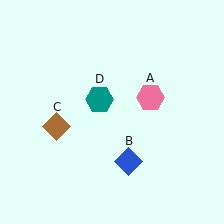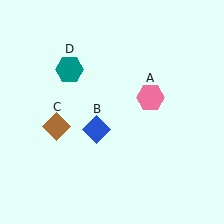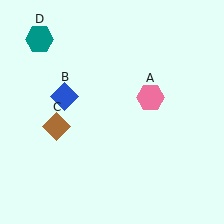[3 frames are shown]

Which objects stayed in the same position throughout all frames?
Pink hexagon (object A) and brown diamond (object C) remained stationary.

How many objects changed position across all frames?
2 objects changed position: blue diamond (object B), teal hexagon (object D).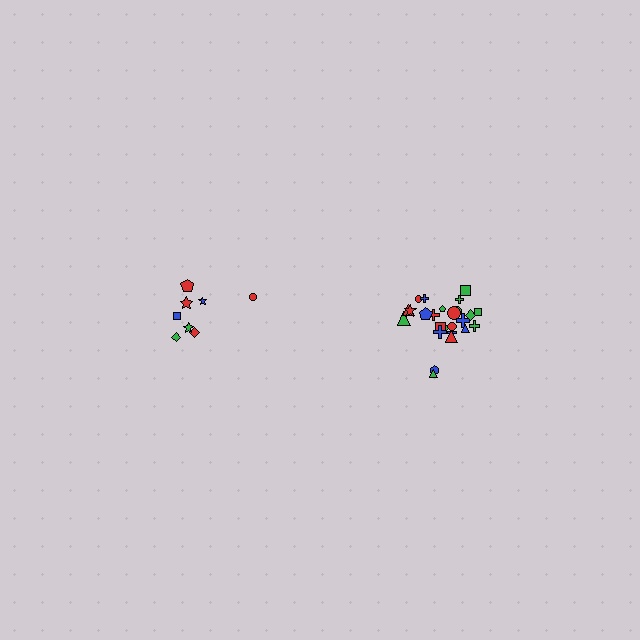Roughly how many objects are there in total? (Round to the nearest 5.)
Roughly 35 objects in total.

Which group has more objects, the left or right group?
The right group.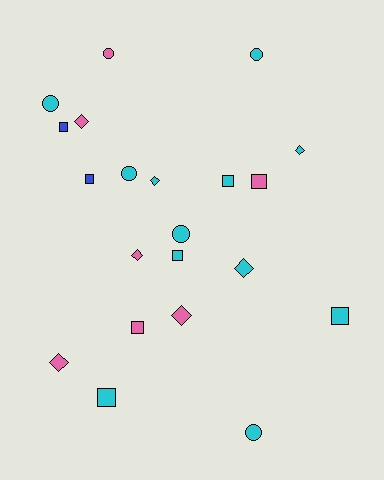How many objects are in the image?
There are 21 objects.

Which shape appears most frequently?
Square, with 8 objects.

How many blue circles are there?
There are no blue circles.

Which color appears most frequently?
Cyan, with 12 objects.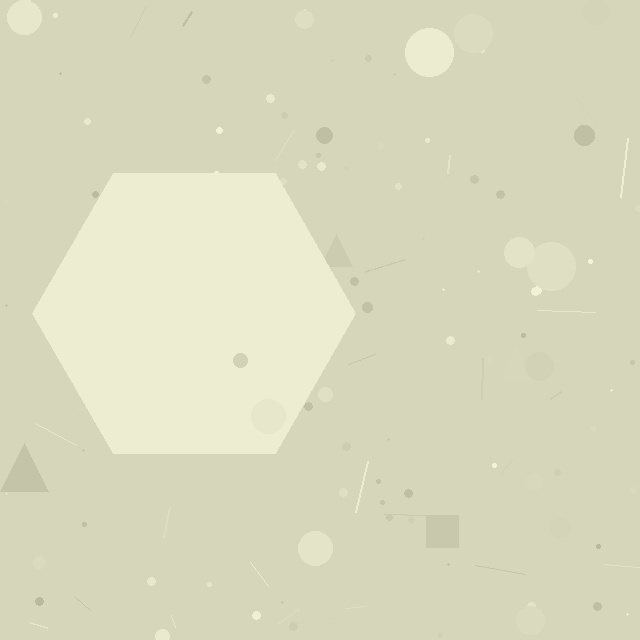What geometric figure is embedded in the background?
A hexagon is embedded in the background.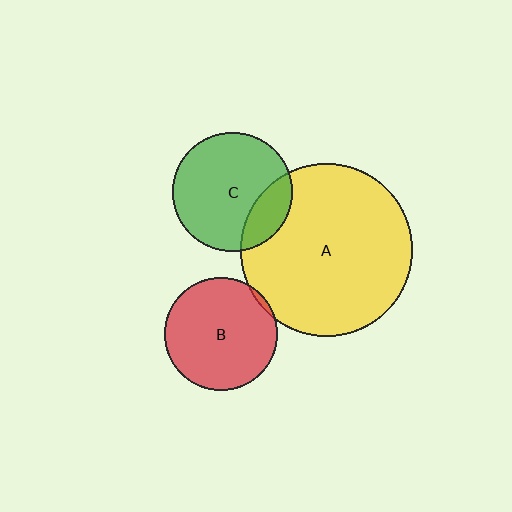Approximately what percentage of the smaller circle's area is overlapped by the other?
Approximately 20%.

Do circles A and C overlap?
Yes.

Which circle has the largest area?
Circle A (yellow).